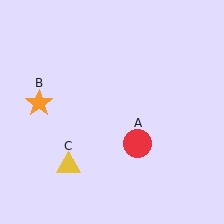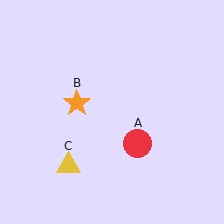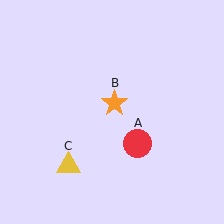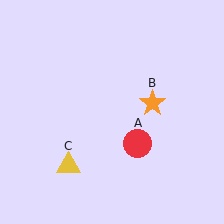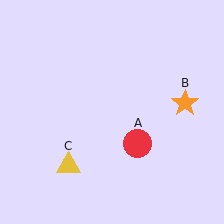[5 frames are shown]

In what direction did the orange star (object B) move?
The orange star (object B) moved right.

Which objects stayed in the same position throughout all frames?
Red circle (object A) and yellow triangle (object C) remained stationary.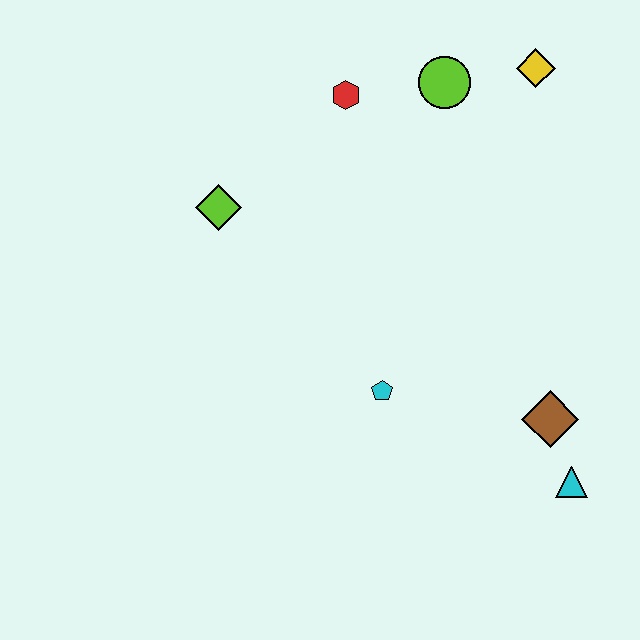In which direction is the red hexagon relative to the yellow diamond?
The red hexagon is to the left of the yellow diamond.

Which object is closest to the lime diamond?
The red hexagon is closest to the lime diamond.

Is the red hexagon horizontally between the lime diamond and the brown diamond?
Yes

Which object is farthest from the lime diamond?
The cyan triangle is farthest from the lime diamond.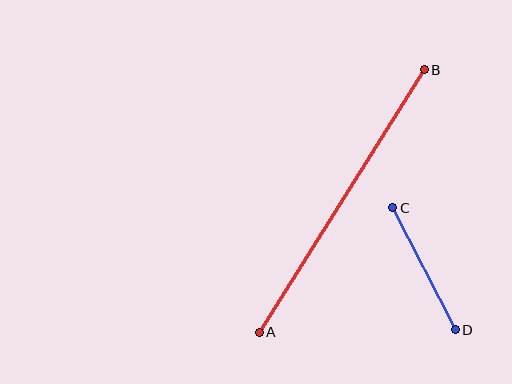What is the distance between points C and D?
The distance is approximately 137 pixels.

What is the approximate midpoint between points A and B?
The midpoint is at approximately (342, 201) pixels.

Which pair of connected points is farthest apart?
Points A and B are farthest apart.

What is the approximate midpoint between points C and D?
The midpoint is at approximately (424, 269) pixels.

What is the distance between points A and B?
The distance is approximately 310 pixels.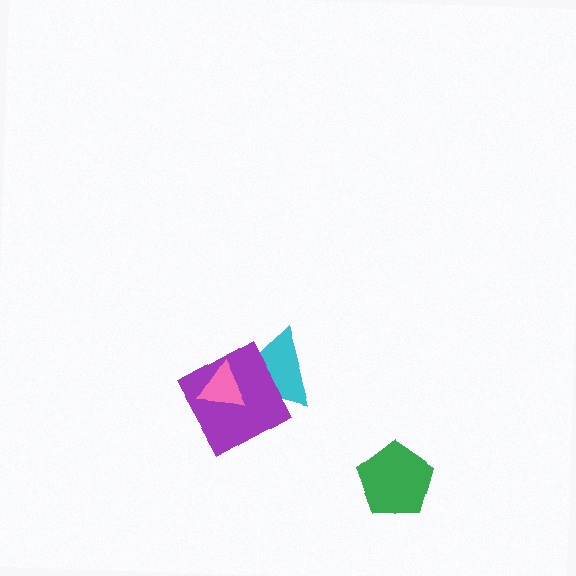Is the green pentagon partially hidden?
No, no other shape covers it.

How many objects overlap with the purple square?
2 objects overlap with the purple square.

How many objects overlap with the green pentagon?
0 objects overlap with the green pentagon.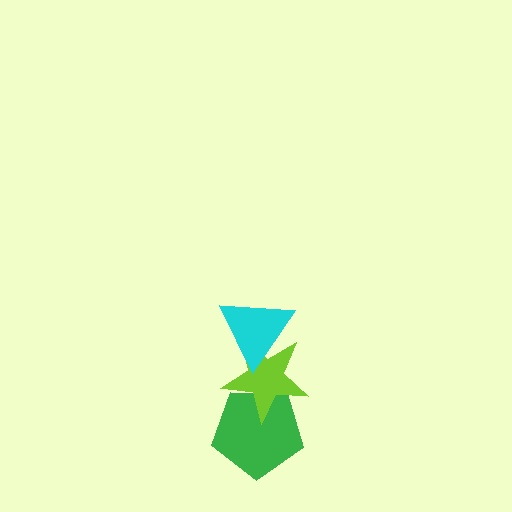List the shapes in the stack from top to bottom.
From top to bottom: the cyan triangle, the lime star, the green pentagon.